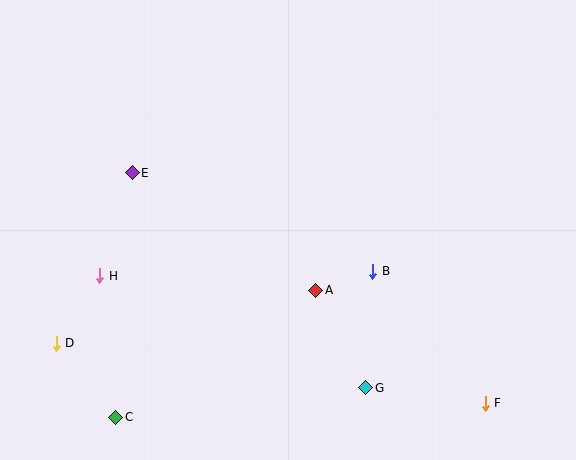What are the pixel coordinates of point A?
Point A is at (316, 290).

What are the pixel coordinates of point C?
Point C is at (116, 417).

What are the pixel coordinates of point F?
Point F is at (485, 403).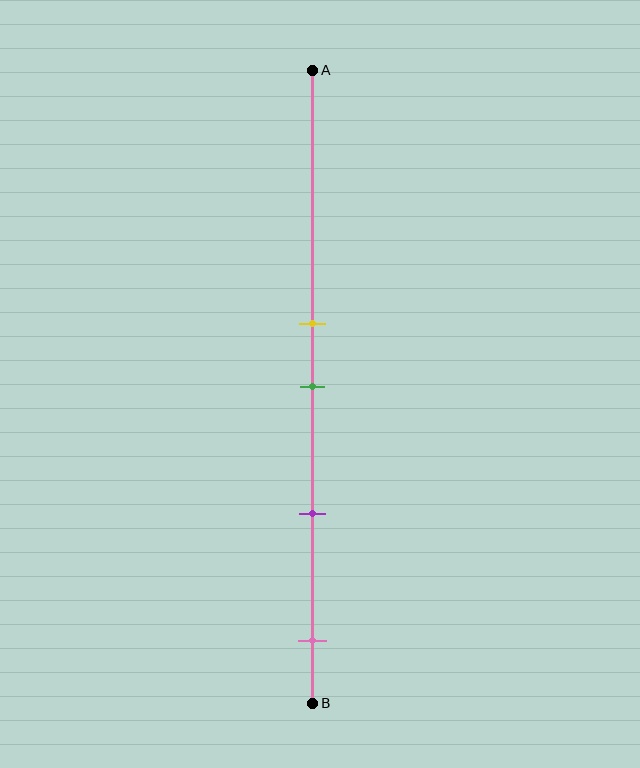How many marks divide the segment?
There are 4 marks dividing the segment.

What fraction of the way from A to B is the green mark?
The green mark is approximately 50% (0.5) of the way from A to B.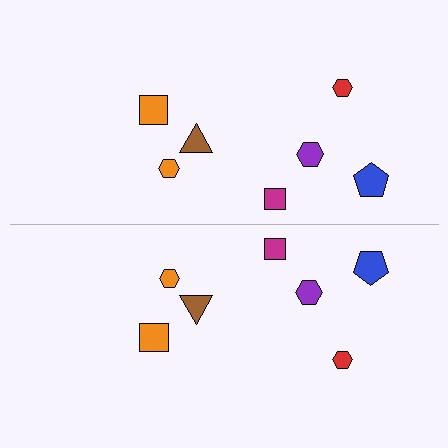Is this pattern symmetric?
Yes, this pattern has bilateral (reflection) symmetry.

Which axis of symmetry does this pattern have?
The pattern has a horizontal axis of symmetry running through the center of the image.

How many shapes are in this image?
There are 14 shapes in this image.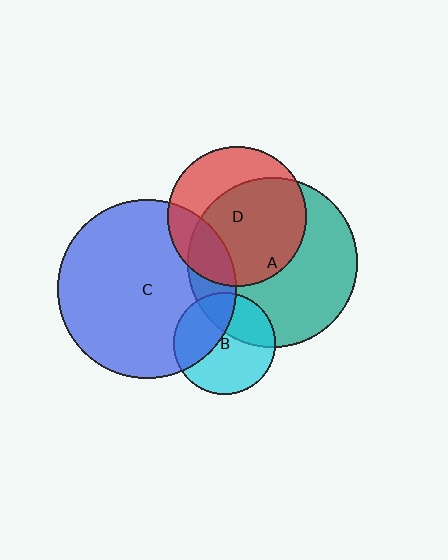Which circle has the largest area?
Circle C (blue).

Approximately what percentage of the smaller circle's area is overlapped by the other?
Approximately 15%.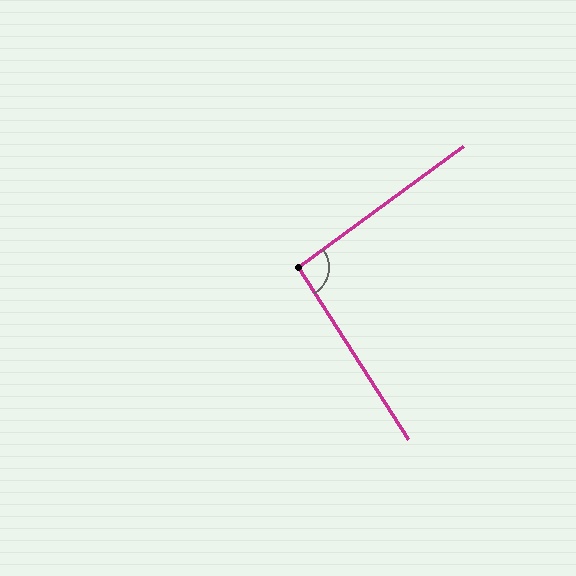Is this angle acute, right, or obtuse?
It is approximately a right angle.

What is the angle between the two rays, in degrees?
Approximately 94 degrees.